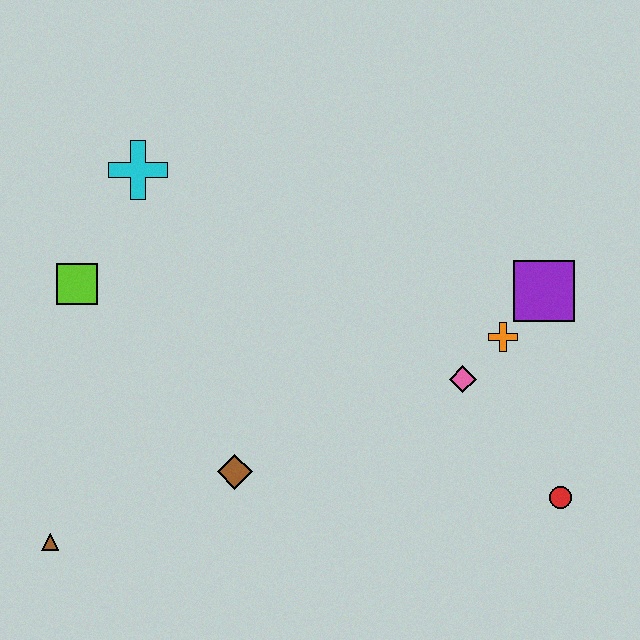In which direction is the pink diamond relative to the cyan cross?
The pink diamond is to the right of the cyan cross.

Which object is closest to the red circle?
The pink diamond is closest to the red circle.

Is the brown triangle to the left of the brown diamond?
Yes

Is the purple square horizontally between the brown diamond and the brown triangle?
No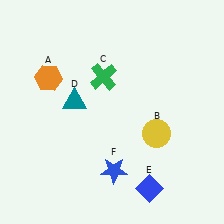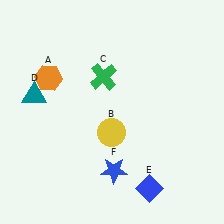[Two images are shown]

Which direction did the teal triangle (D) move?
The teal triangle (D) moved left.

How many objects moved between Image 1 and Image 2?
2 objects moved between the two images.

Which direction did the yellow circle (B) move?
The yellow circle (B) moved left.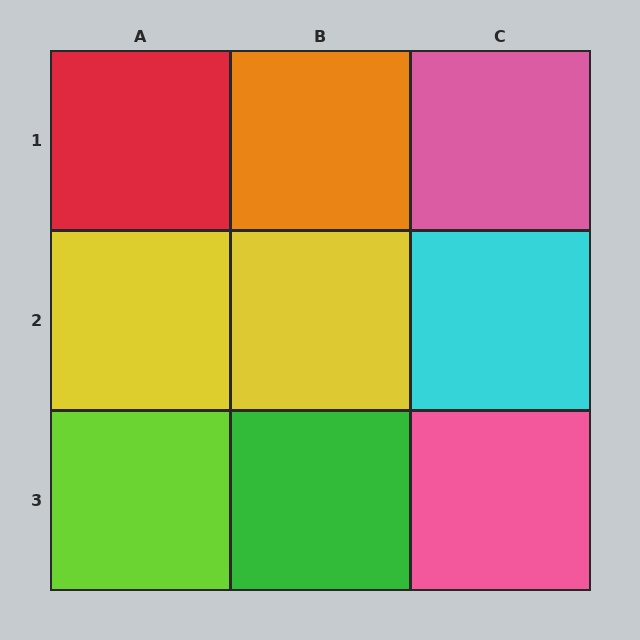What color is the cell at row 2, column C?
Cyan.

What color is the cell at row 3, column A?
Lime.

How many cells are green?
1 cell is green.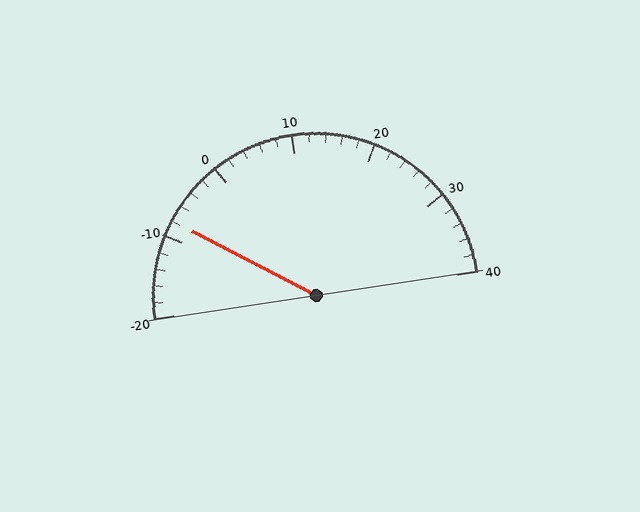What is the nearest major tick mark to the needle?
The nearest major tick mark is -10.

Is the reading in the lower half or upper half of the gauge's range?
The reading is in the lower half of the range (-20 to 40).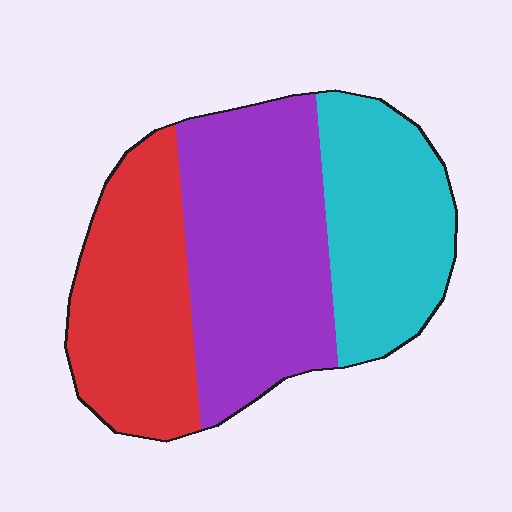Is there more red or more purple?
Purple.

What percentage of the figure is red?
Red covers roughly 30% of the figure.